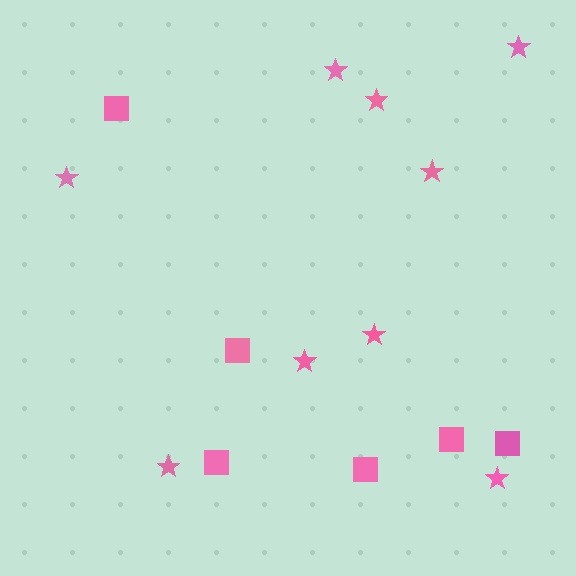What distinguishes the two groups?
There are 2 groups: one group of stars (9) and one group of squares (6).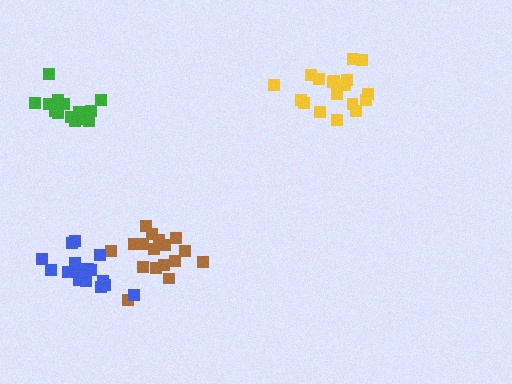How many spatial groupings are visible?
There are 4 spatial groupings.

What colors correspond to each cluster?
The clusters are colored: brown, blue, yellow, green.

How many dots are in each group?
Group 1: 17 dots, Group 2: 18 dots, Group 3: 18 dots, Group 4: 15 dots (68 total).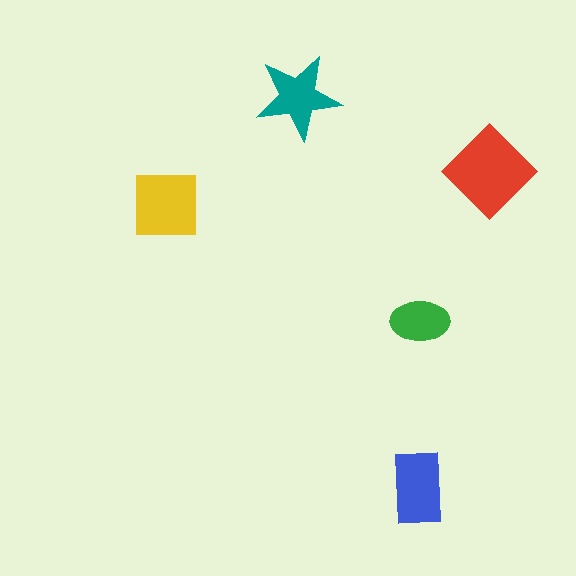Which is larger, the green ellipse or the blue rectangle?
The blue rectangle.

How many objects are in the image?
There are 5 objects in the image.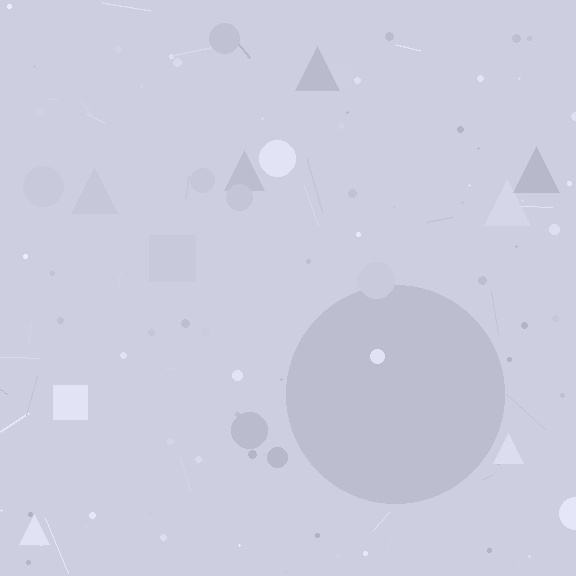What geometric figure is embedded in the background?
A circle is embedded in the background.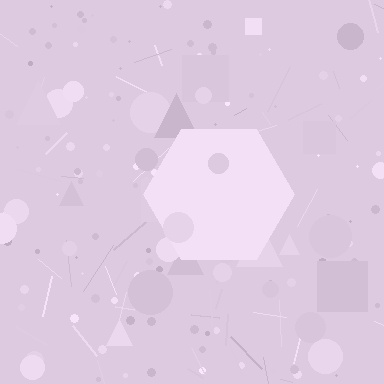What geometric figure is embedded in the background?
A hexagon is embedded in the background.